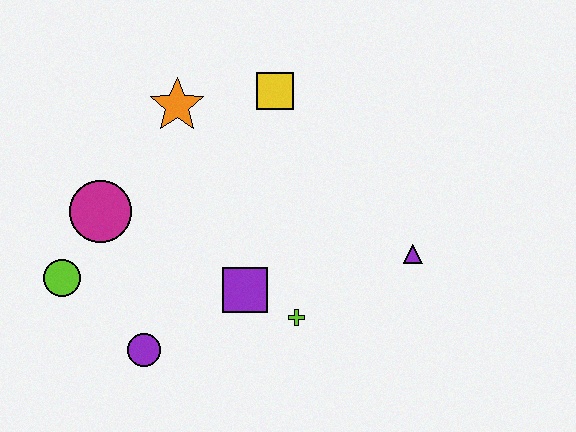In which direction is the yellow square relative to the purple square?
The yellow square is above the purple square.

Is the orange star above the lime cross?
Yes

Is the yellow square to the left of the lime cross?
Yes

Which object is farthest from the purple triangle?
The lime circle is farthest from the purple triangle.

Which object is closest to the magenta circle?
The lime circle is closest to the magenta circle.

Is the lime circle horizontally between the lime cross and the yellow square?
No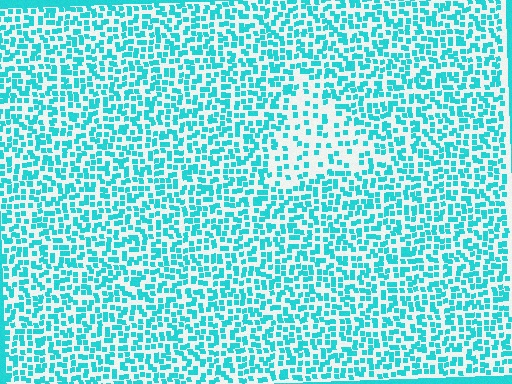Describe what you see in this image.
The image contains small cyan elements arranged at two different densities. A triangle-shaped region is visible where the elements are less densely packed than the surrounding area.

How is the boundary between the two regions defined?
The boundary is defined by a change in element density (approximately 2.1x ratio). All elements are the same color, size, and shape.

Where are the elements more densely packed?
The elements are more densely packed outside the triangle boundary.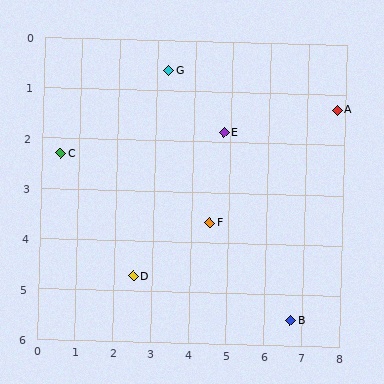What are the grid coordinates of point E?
Point E is at approximately (4.8, 1.8).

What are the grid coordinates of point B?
Point B is at approximately (6.7, 5.5).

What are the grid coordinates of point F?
Point F is at approximately (4.5, 3.6).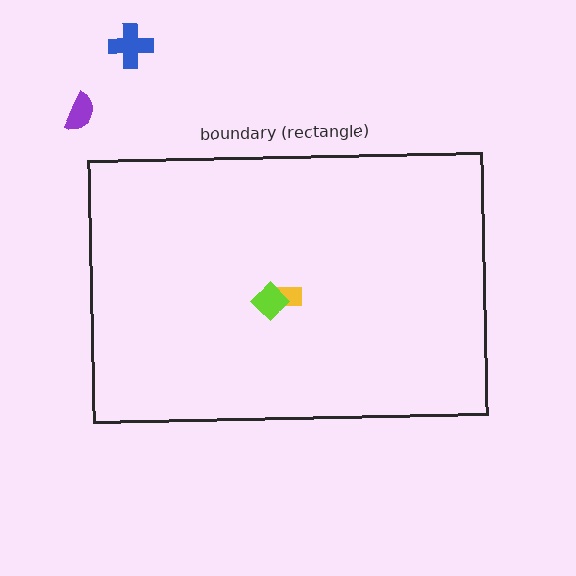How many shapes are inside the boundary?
2 inside, 2 outside.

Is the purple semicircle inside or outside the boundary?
Outside.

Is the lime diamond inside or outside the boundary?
Inside.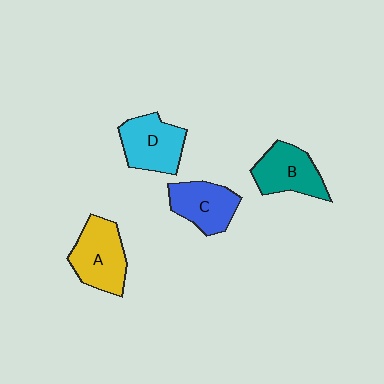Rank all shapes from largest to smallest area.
From largest to smallest: A (yellow), D (cyan), B (teal), C (blue).